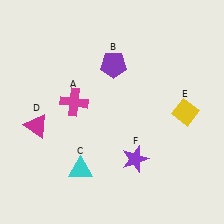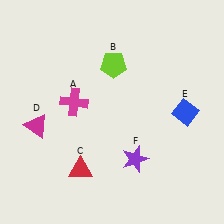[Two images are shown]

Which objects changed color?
B changed from purple to lime. C changed from cyan to red. E changed from yellow to blue.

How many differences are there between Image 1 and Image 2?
There are 3 differences between the two images.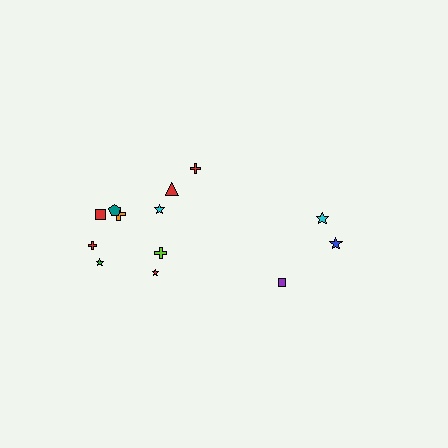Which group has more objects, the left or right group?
The left group.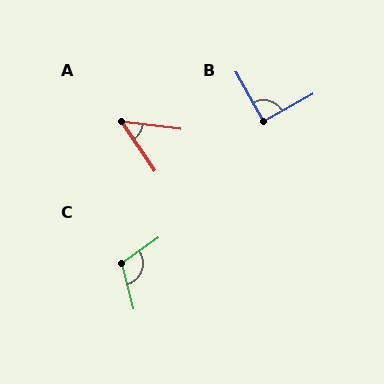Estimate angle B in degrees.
Approximately 90 degrees.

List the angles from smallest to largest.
A (49°), B (90°), C (111°).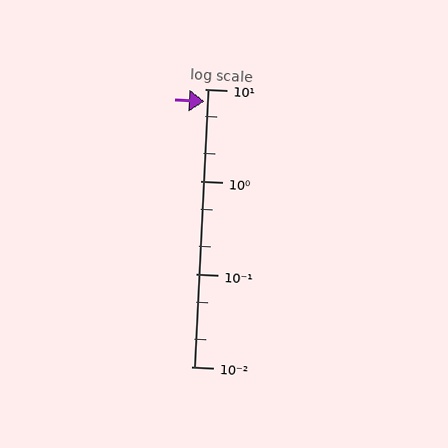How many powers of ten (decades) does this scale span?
The scale spans 3 decades, from 0.01 to 10.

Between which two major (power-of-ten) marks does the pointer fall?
The pointer is between 1 and 10.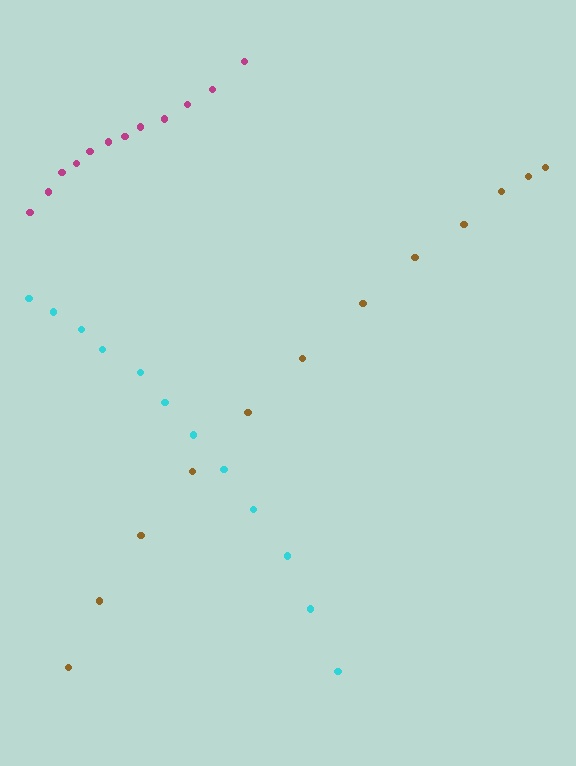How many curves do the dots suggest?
There are 3 distinct paths.